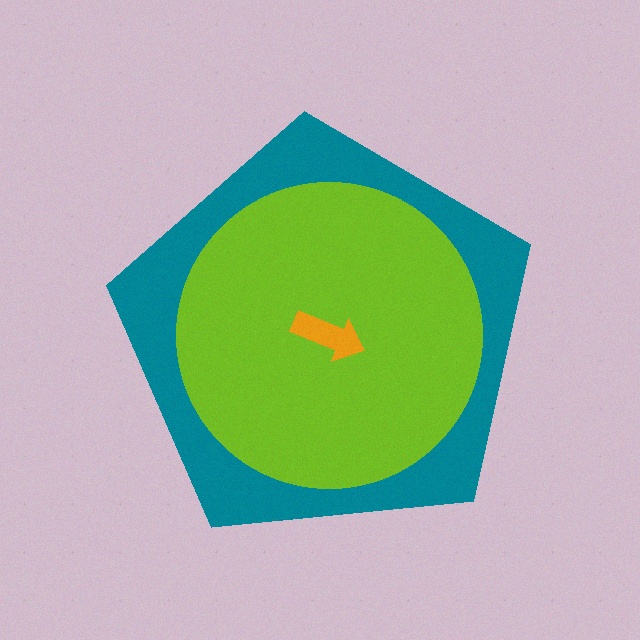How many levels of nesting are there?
3.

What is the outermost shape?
The teal pentagon.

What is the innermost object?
The orange arrow.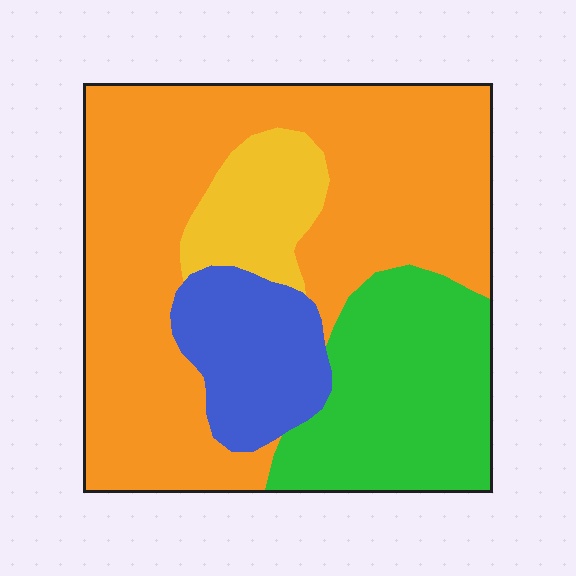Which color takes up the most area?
Orange, at roughly 55%.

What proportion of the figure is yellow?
Yellow covers around 10% of the figure.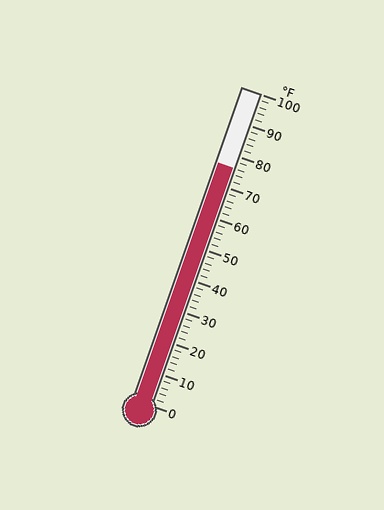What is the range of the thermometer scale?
The thermometer scale ranges from 0°F to 100°F.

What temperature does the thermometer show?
The thermometer shows approximately 76°F.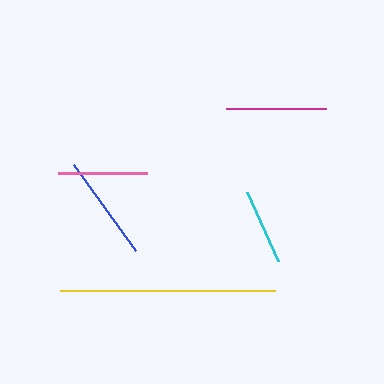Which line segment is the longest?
The yellow line is the longest at approximately 214 pixels.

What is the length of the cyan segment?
The cyan segment is approximately 76 pixels long.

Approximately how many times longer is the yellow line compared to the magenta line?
The yellow line is approximately 2.1 times the length of the magenta line.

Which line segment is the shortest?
The cyan line is the shortest at approximately 76 pixels.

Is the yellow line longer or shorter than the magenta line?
The yellow line is longer than the magenta line.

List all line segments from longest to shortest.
From longest to shortest: yellow, blue, magenta, pink, cyan.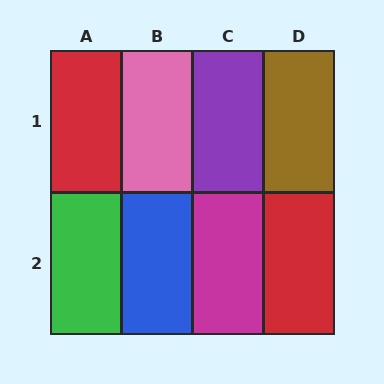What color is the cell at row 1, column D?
Brown.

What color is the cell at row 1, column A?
Red.